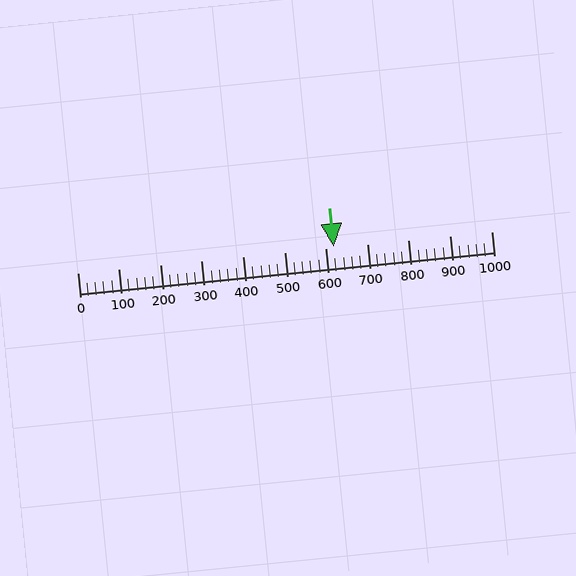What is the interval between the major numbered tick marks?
The major tick marks are spaced 100 units apart.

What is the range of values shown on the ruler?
The ruler shows values from 0 to 1000.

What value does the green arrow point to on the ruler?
The green arrow points to approximately 620.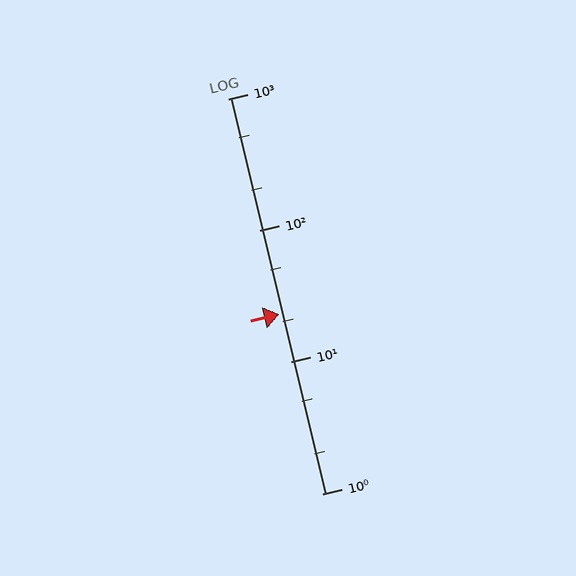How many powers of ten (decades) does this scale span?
The scale spans 3 decades, from 1 to 1000.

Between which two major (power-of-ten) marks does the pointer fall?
The pointer is between 10 and 100.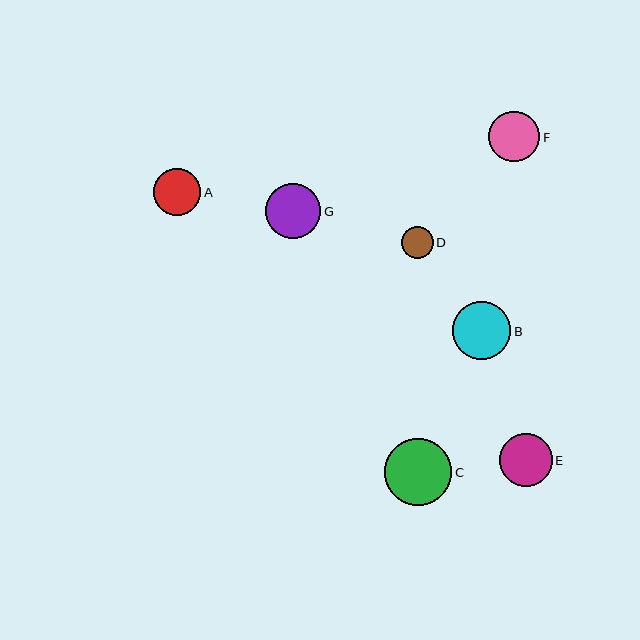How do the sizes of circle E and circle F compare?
Circle E and circle F are approximately the same size.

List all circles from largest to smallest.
From largest to smallest: C, B, G, E, F, A, D.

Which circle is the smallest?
Circle D is the smallest with a size of approximately 32 pixels.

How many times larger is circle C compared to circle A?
Circle C is approximately 1.4 times the size of circle A.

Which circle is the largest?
Circle C is the largest with a size of approximately 67 pixels.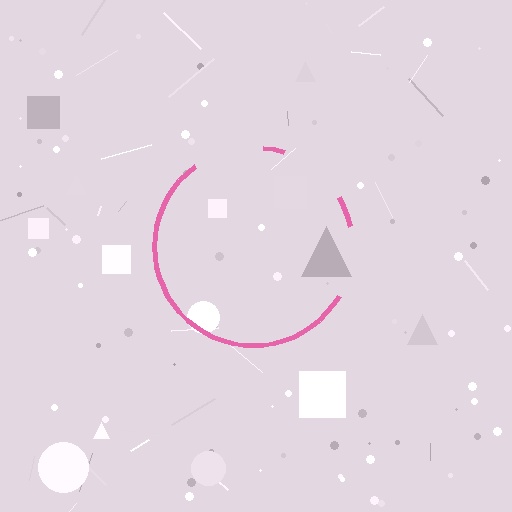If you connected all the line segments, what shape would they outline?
They would outline a circle.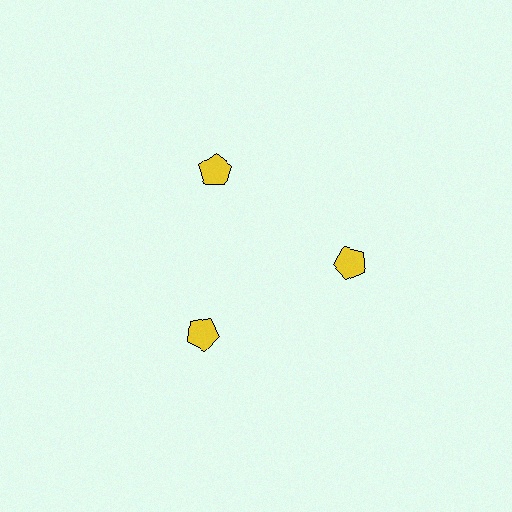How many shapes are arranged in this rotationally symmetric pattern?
There are 3 shapes, arranged in 3 groups of 1.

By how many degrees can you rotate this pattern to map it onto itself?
The pattern maps onto itself every 120 degrees of rotation.